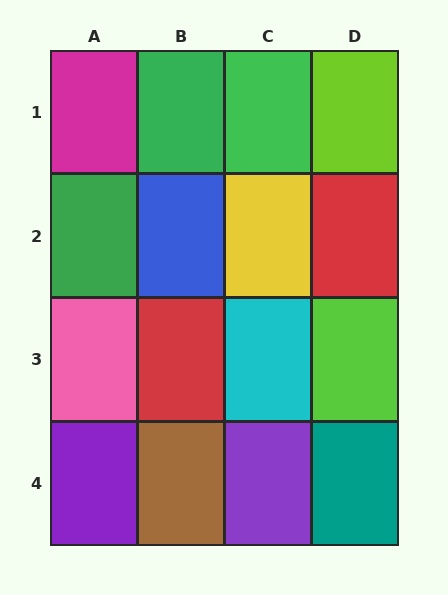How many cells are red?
2 cells are red.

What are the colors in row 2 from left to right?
Green, blue, yellow, red.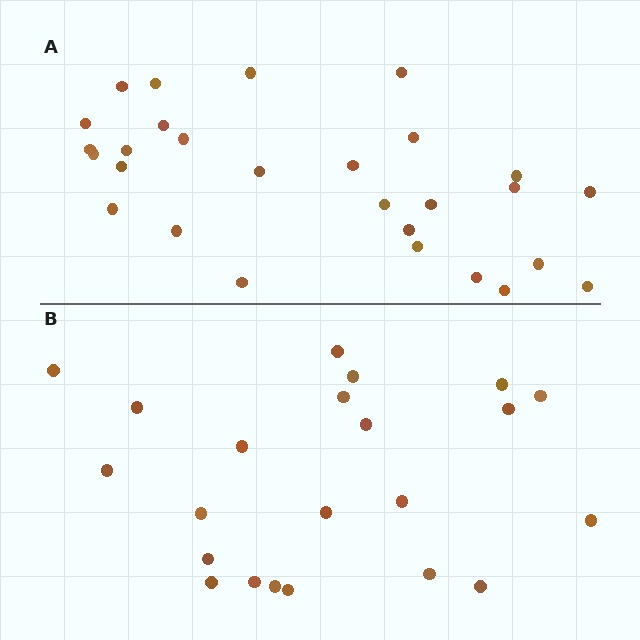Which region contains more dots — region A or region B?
Region A (the top region) has more dots.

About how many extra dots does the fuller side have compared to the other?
Region A has about 6 more dots than region B.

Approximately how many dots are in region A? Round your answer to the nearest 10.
About 30 dots. (The exact count is 28, which rounds to 30.)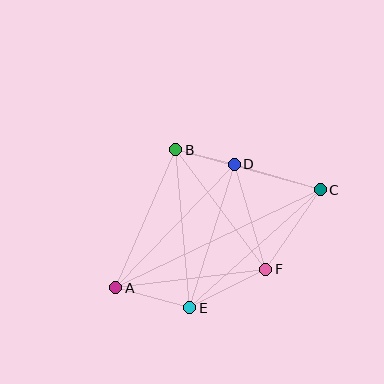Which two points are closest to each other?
Points B and D are closest to each other.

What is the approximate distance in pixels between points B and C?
The distance between B and C is approximately 150 pixels.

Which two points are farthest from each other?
Points A and C are farthest from each other.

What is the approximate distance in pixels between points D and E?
The distance between D and E is approximately 150 pixels.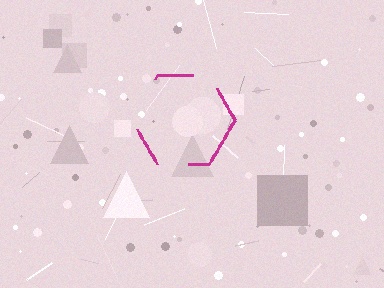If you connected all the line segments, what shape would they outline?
They would outline a hexagon.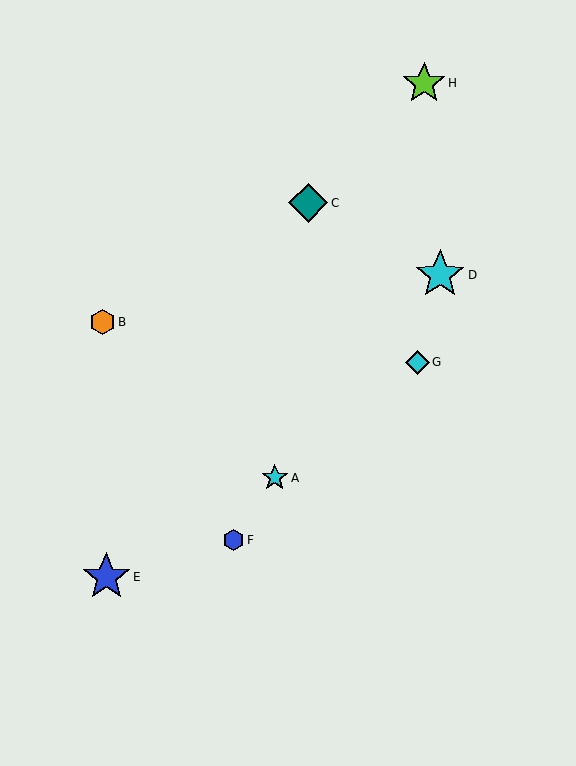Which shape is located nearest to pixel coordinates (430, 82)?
The lime star (labeled H) at (424, 83) is nearest to that location.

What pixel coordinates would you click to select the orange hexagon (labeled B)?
Click at (103, 322) to select the orange hexagon B.